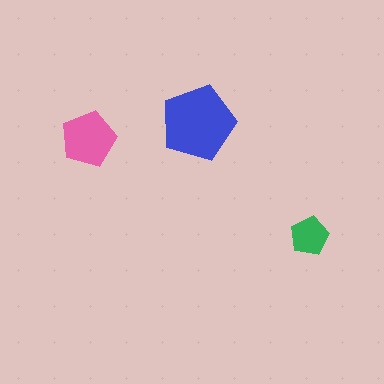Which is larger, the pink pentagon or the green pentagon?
The pink one.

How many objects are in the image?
There are 3 objects in the image.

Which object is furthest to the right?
The green pentagon is rightmost.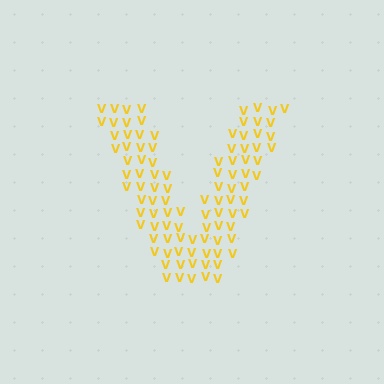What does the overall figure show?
The overall figure shows the letter V.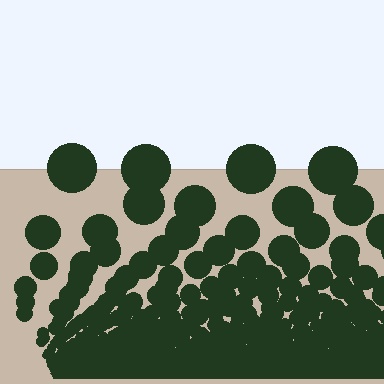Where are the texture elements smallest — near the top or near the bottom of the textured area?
Near the bottom.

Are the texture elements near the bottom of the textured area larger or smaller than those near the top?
Smaller. The gradient is inverted — elements near the bottom are smaller and denser.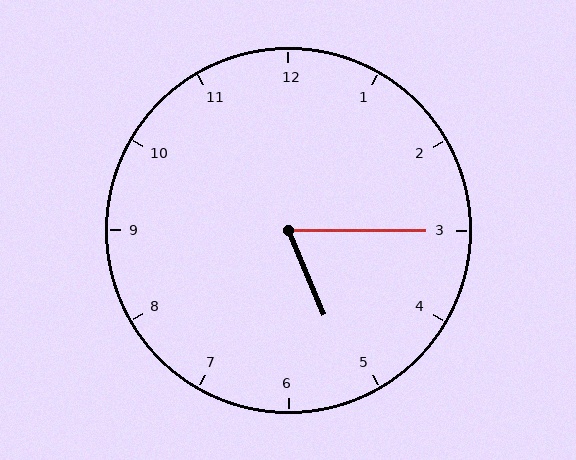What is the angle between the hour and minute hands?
Approximately 68 degrees.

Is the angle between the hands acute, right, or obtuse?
It is acute.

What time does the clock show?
5:15.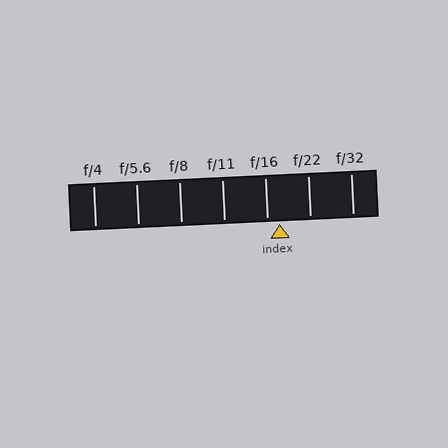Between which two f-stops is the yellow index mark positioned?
The index mark is between f/16 and f/22.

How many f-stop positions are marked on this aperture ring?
There are 7 f-stop positions marked.